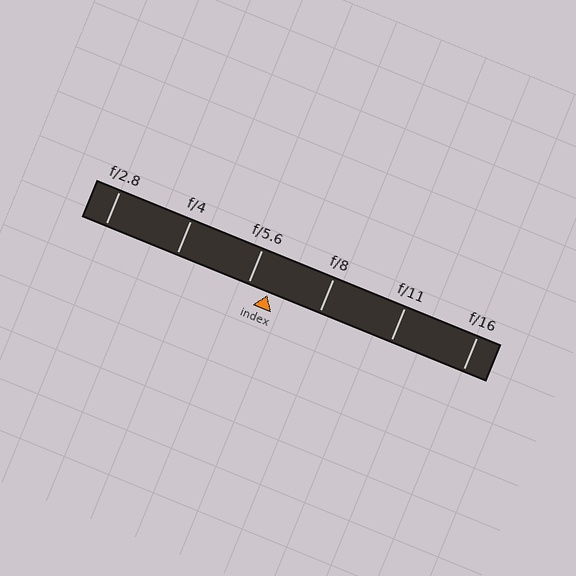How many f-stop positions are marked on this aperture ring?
There are 6 f-stop positions marked.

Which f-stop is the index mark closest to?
The index mark is closest to f/5.6.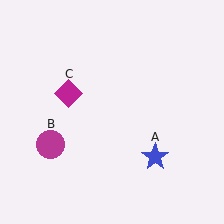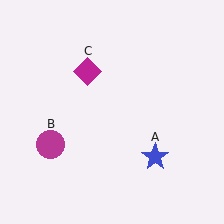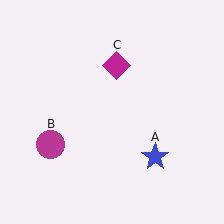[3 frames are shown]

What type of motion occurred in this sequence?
The magenta diamond (object C) rotated clockwise around the center of the scene.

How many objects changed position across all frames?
1 object changed position: magenta diamond (object C).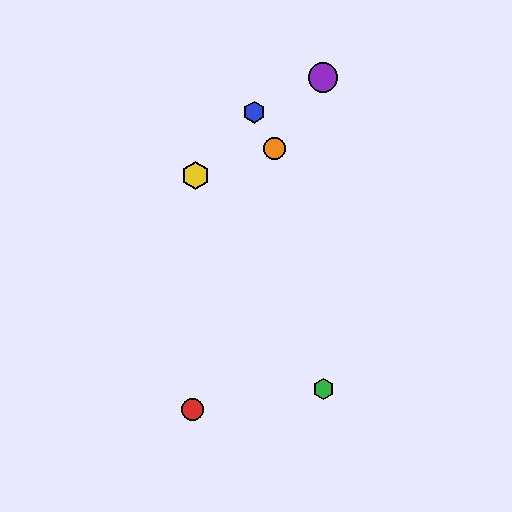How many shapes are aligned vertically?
2 shapes (the green hexagon, the purple circle) are aligned vertically.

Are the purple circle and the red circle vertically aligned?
No, the purple circle is at x≈323 and the red circle is at x≈193.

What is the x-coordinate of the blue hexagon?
The blue hexagon is at x≈254.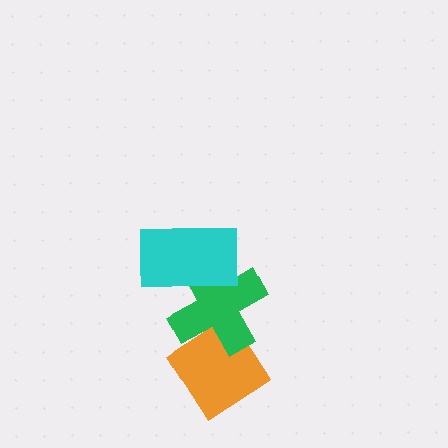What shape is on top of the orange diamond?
The green cross is on top of the orange diamond.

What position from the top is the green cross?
The green cross is 2nd from the top.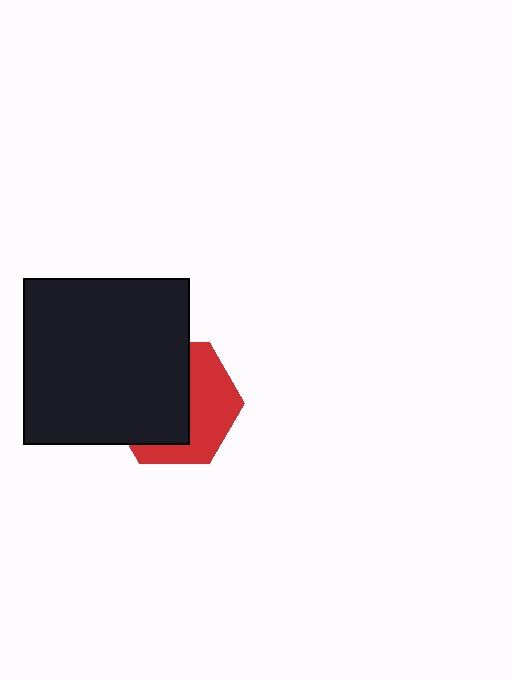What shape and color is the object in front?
The object in front is a black square.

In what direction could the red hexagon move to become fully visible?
The red hexagon could move right. That would shift it out from behind the black square entirely.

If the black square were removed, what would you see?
You would see the complete red hexagon.